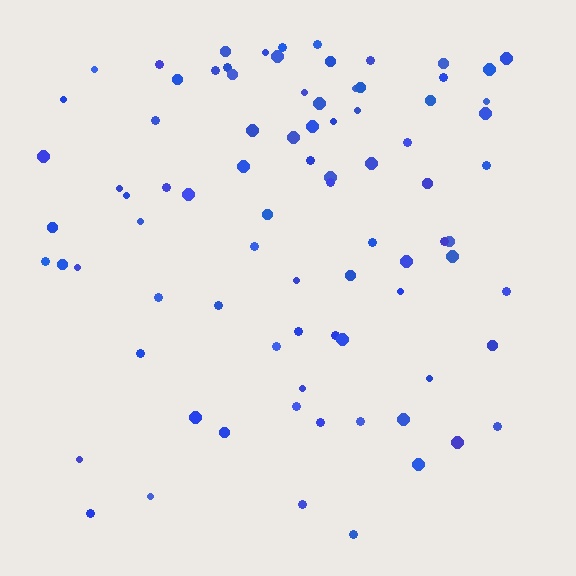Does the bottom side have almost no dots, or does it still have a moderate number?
Still a moderate number, just noticeably fewer than the top.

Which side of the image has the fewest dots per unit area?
The bottom.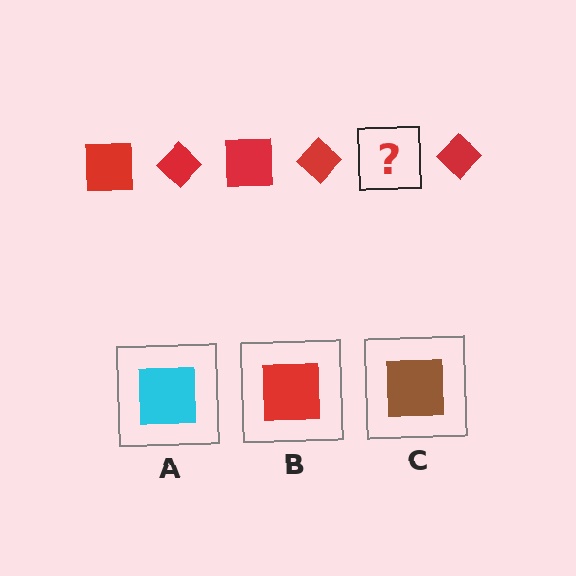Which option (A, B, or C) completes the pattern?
B.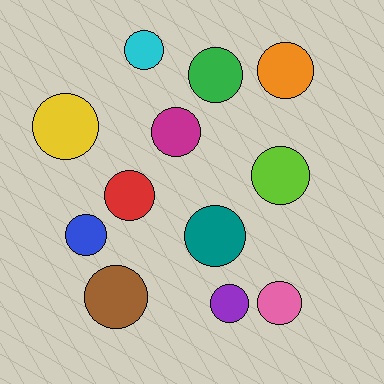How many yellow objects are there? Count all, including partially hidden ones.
There is 1 yellow object.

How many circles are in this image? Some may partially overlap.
There are 12 circles.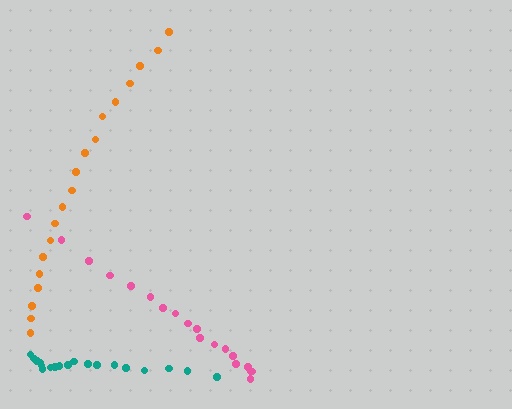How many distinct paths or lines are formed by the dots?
There are 3 distinct paths.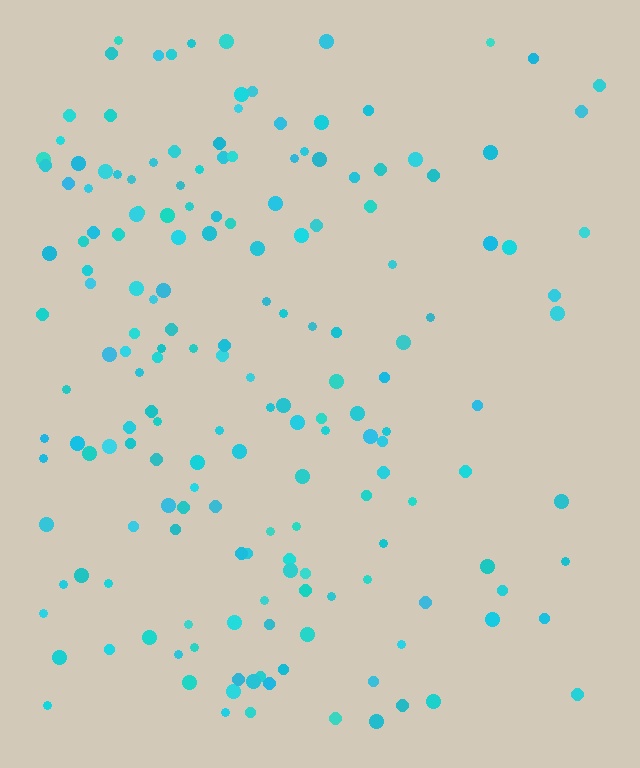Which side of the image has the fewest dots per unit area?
The right.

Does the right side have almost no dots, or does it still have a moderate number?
Still a moderate number, just noticeably fewer than the left.